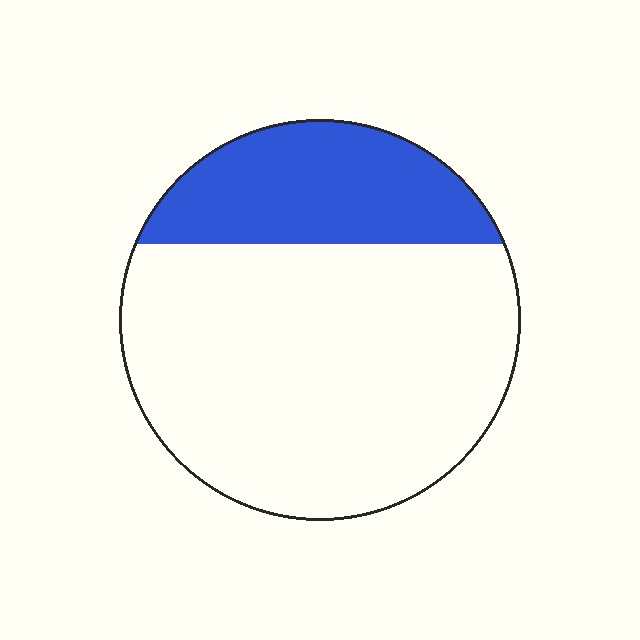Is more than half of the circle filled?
No.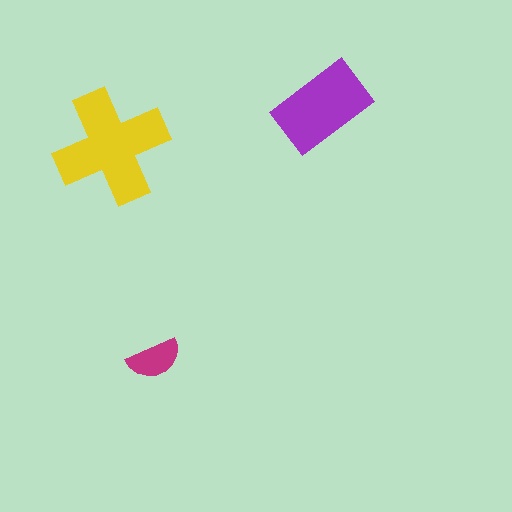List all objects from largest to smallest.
The yellow cross, the purple rectangle, the magenta semicircle.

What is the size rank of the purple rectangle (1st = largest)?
2nd.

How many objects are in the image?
There are 3 objects in the image.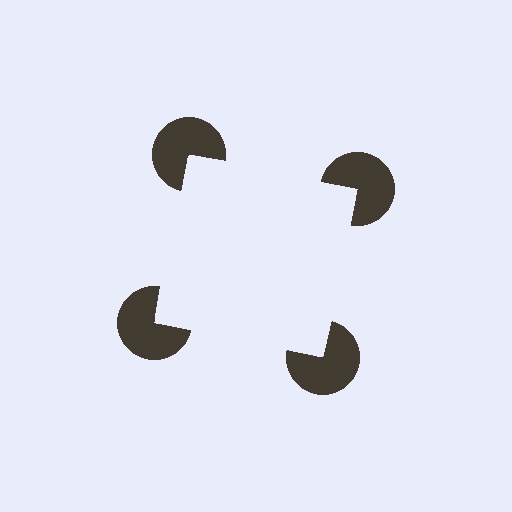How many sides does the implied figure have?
4 sides.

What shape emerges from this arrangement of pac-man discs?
An illusory square — its edges are inferred from the aligned wedge cuts in the pac-man discs, not physically drawn.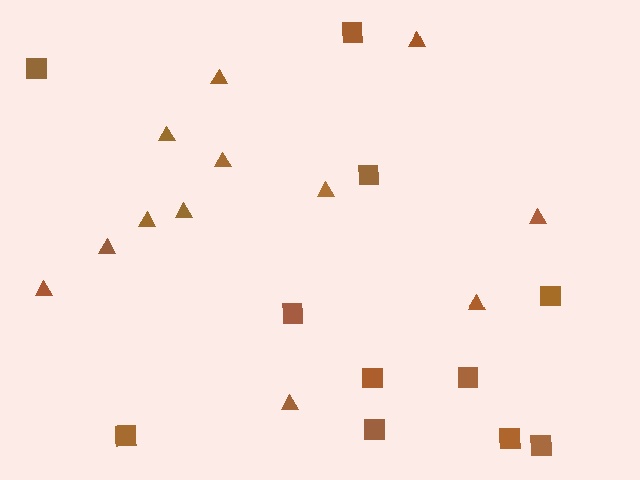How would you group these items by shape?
There are 2 groups: one group of squares (11) and one group of triangles (12).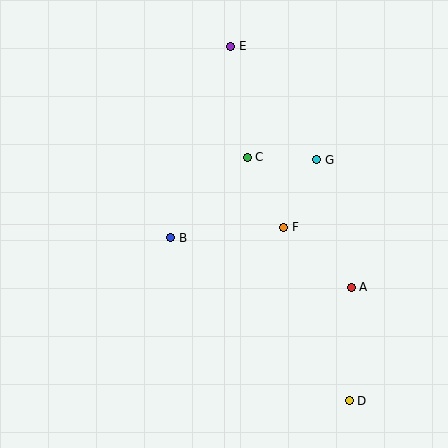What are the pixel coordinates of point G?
Point G is at (317, 160).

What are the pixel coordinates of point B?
Point B is at (171, 238).